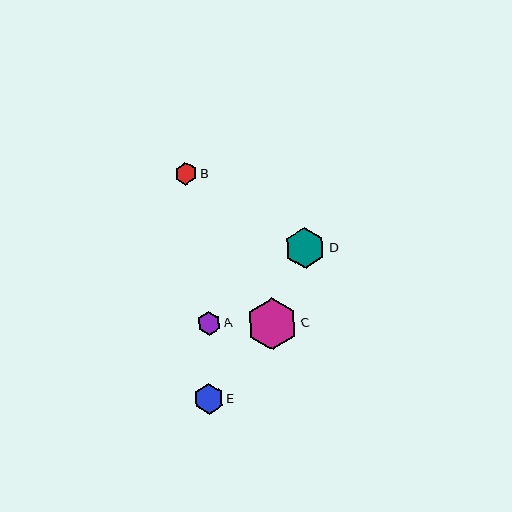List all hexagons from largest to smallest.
From largest to smallest: C, D, E, A, B.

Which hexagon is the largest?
Hexagon C is the largest with a size of approximately 51 pixels.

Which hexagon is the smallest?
Hexagon B is the smallest with a size of approximately 22 pixels.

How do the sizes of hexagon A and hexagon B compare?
Hexagon A and hexagon B are approximately the same size.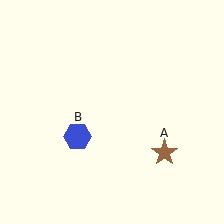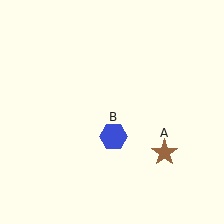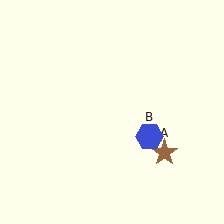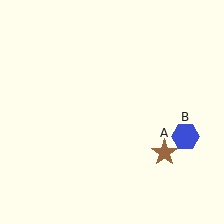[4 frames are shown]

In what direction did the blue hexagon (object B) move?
The blue hexagon (object B) moved right.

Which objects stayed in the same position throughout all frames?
Brown star (object A) remained stationary.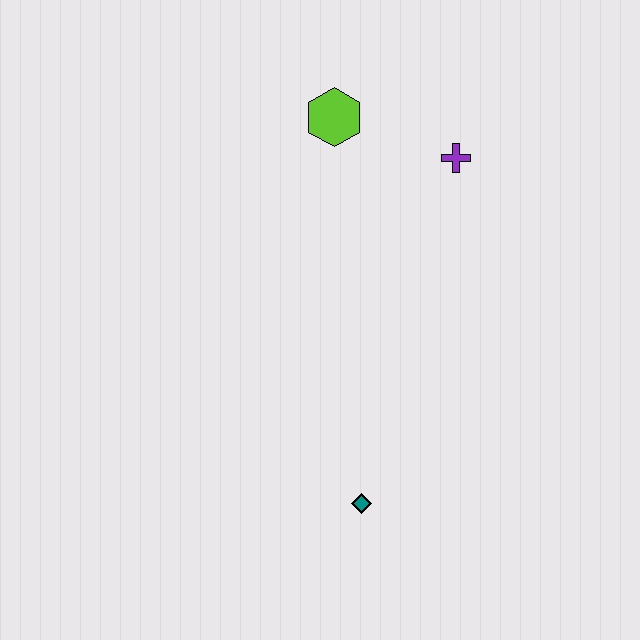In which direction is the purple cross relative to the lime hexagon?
The purple cross is to the right of the lime hexagon.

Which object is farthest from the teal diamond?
The lime hexagon is farthest from the teal diamond.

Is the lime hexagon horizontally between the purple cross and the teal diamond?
No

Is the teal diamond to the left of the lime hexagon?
No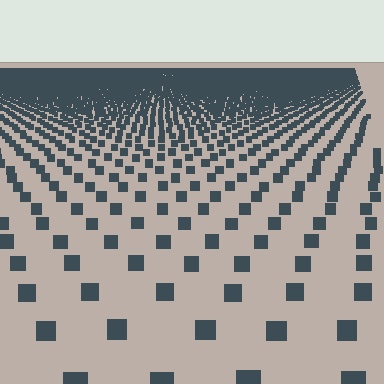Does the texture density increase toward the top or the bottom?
Density increases toward the top.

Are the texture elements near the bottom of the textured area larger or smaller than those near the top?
Larger. Near the bottom, elements are closer to the viewer and appear at a bigger on-screen size.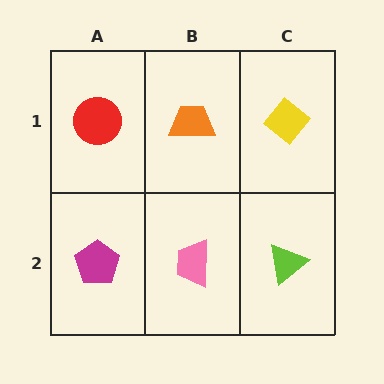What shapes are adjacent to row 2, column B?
An orange trapezoid (row 1, column B), a magenta pentagon (row 2, column A), a lime triangle (row 2, column C).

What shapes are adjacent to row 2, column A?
A red circle (row 1, column A), a pink trapezoid (row 2, column B).